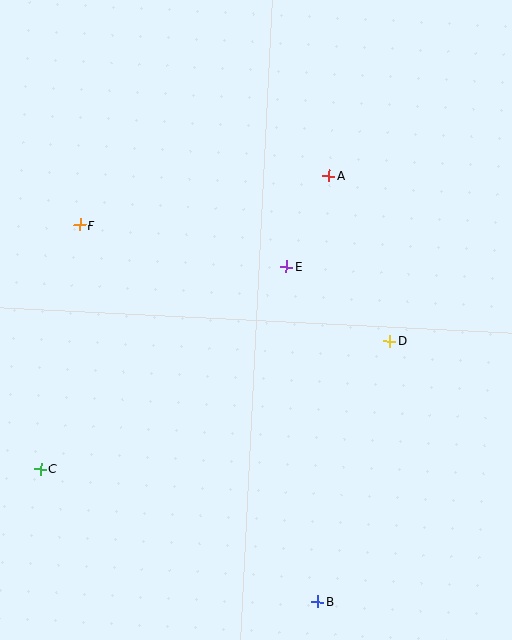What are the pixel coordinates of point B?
Point B is at (318, 602).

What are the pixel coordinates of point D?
Point D is at (390, 341).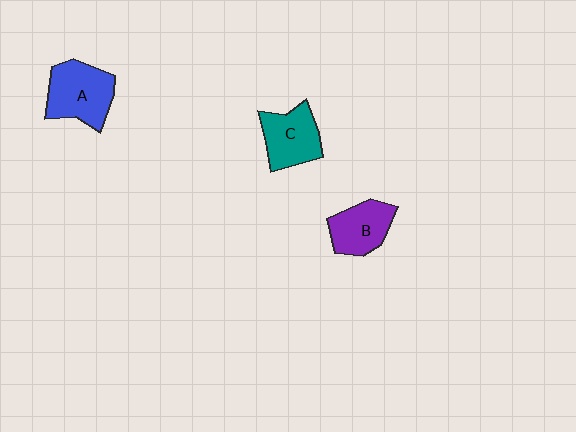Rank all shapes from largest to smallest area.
From largest to smallest: A (blue), C (teal), B (purple).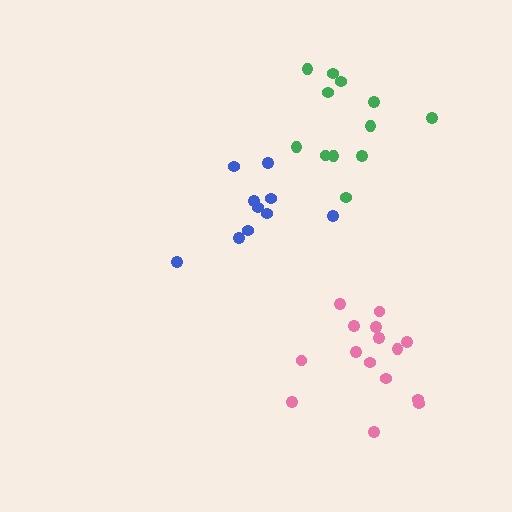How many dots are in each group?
Group 1: 10 dots, Group 2: 15 dots, Group 3: 12 dots (37 total).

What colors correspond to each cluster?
The clusters are colored: blue, pink, green.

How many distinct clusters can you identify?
There are 3 distinct clusters.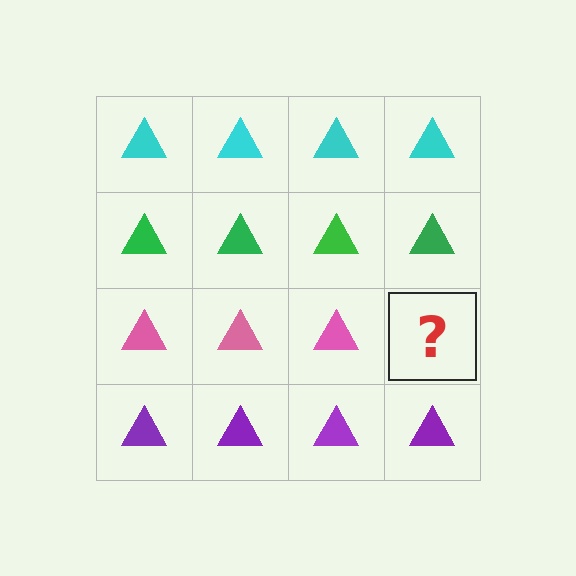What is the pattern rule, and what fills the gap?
The rule is that each row has a consistent color. The gap should be filled with a pink triangle.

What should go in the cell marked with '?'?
The missing cell should contain a pink triangle.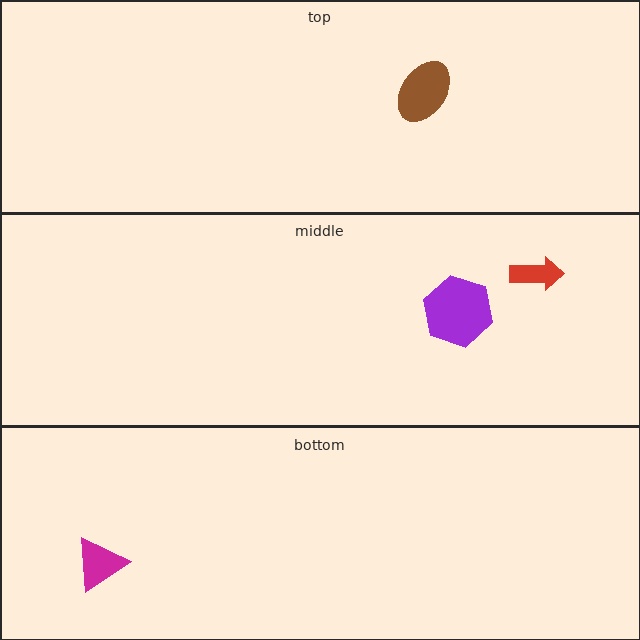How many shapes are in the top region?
1.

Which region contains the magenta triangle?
The bottom region.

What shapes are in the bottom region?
The magenta triangle.